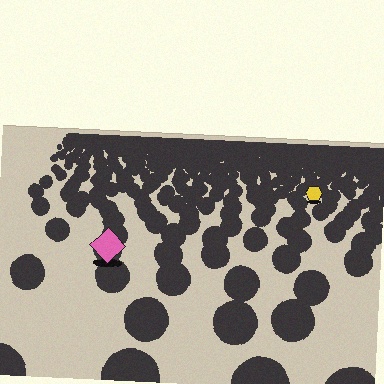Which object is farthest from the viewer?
The yellow hexagon is farthest from the viewer. It appears smaller and the ground texture around it is denser.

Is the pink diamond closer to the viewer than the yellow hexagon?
Yes. The pink diamond is closer — you can tell from the texture gradient: the ground texture is coarser near it.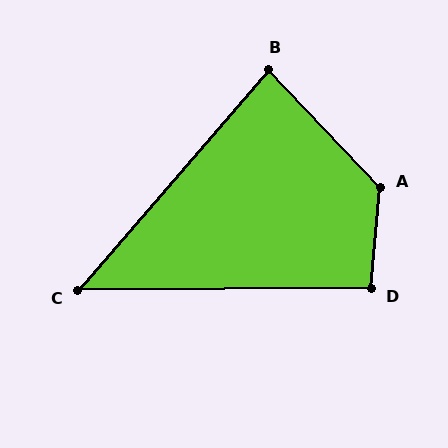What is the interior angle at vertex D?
Approximately 96 degrees (obtuse).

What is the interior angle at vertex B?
Approximately 84 degrees (acute).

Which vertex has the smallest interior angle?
C, at approximately 49 degrees.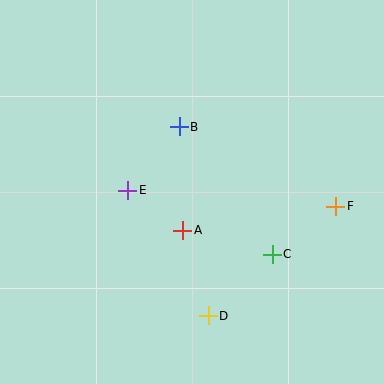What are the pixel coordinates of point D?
Point D is at (208, 316).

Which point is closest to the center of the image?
Point A at (183, 230) is closest to the center.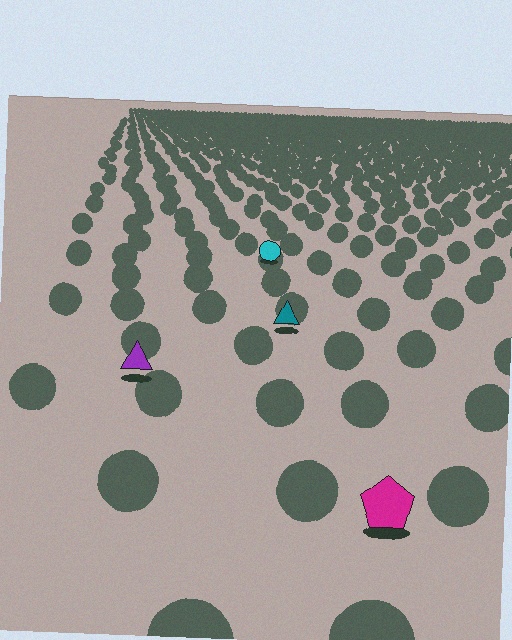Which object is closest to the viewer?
The magenta pentagon is closest. The texture marks near it are larger and more spread out.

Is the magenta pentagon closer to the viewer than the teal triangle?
Yes. The magenta pentagon is closer — you can tell from the texture gradient: the ground texture is coarser near it.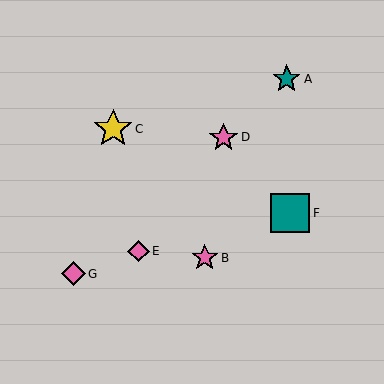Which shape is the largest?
The teal square (labeled F) is the largest.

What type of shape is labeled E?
Shape E is a pink diamond.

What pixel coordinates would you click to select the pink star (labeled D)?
Click at (224, 137) to select the pink star D.